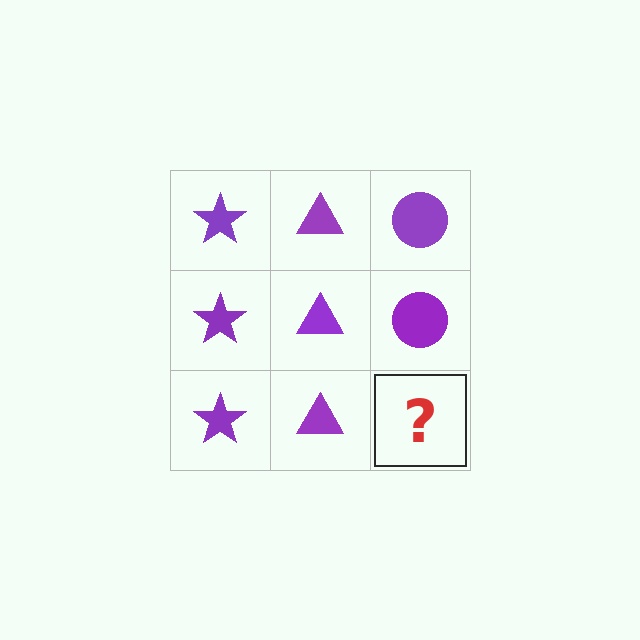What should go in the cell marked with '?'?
The missing cell should contain a purple circle.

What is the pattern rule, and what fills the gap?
The rule is that each column has a consistent shape. The gap should be filled with a purple circle.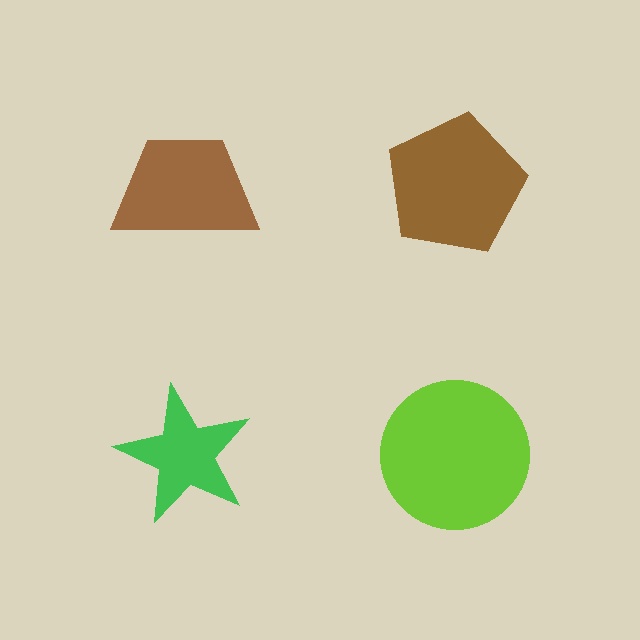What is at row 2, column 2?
A lime circle.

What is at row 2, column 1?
A green star.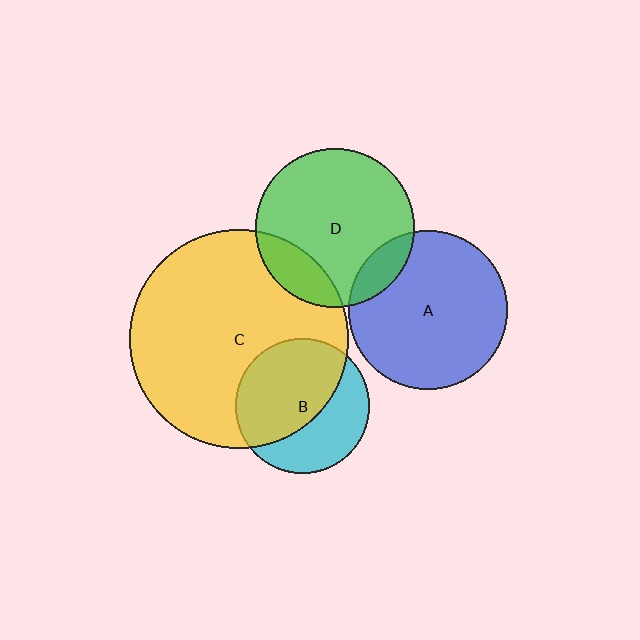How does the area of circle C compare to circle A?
Approximately 1.9 times.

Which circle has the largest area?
Circle C (yellow).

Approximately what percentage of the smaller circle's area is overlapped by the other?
Approximately 60%.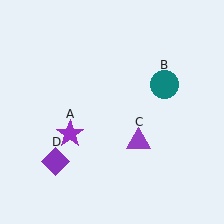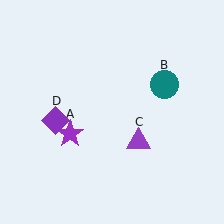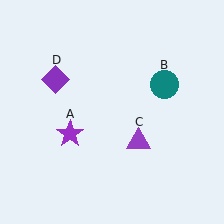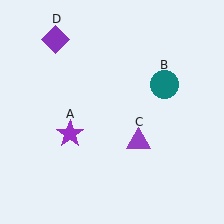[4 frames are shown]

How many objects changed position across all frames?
1 object changed position: purple diamond (object D).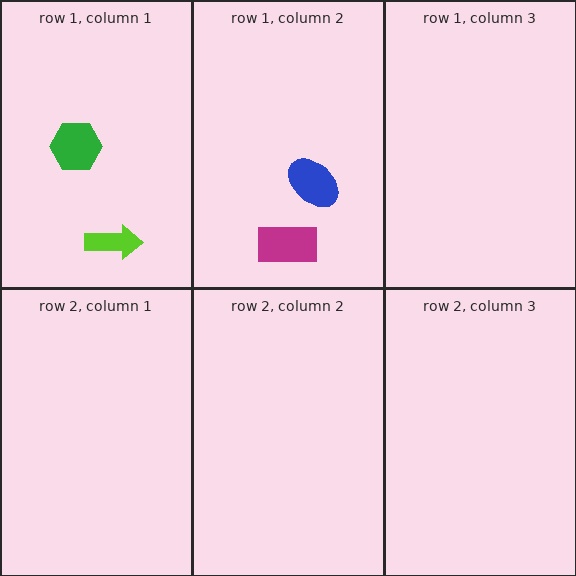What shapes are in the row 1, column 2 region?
The magenta rectangle, the blue ellipse.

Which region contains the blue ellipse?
The row 1, column 2 region.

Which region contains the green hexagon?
The row 1, column 1 region.